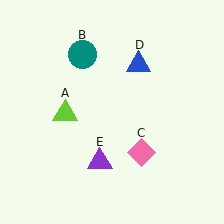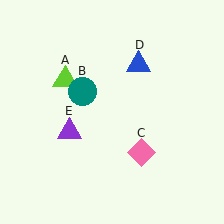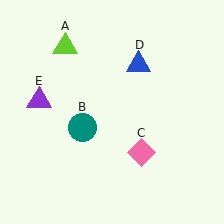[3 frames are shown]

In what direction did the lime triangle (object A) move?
The lime triangle (object A) moved up.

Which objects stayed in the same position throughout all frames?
Pink diamond (object C) and blue triangle (object D) remained stationary.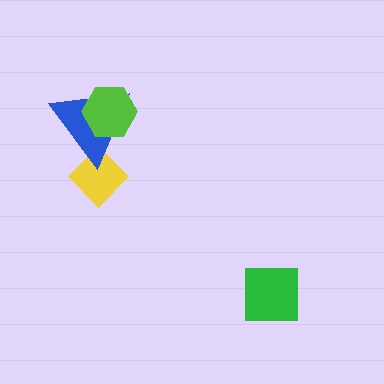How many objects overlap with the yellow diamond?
1 object overlaps with the yellow diamond.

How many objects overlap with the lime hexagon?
1 object overlaps with the lime hexagon.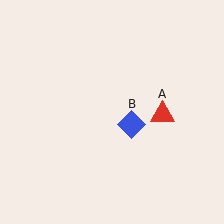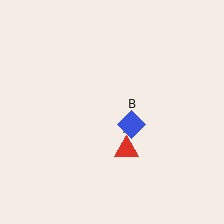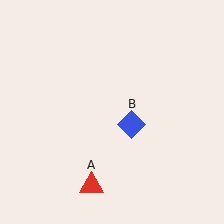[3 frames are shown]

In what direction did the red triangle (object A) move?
The red triangle (object A) moved down and to the left.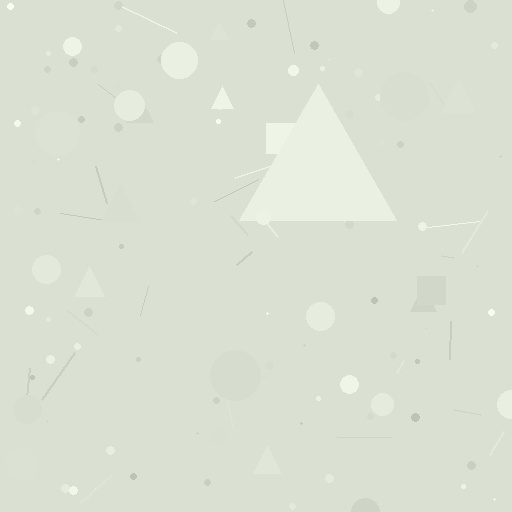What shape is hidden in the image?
A triangle is hidden in the image.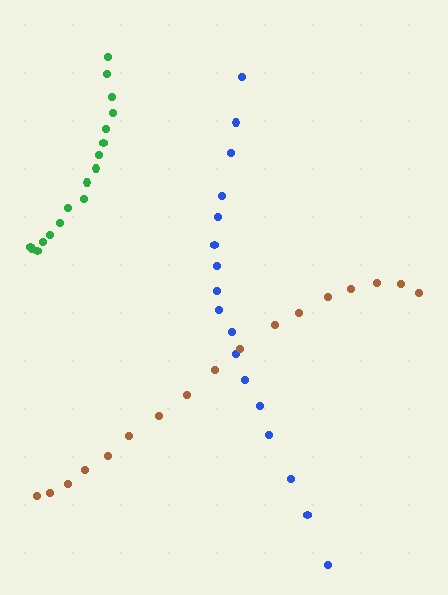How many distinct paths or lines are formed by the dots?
There are 3 distinct paths.